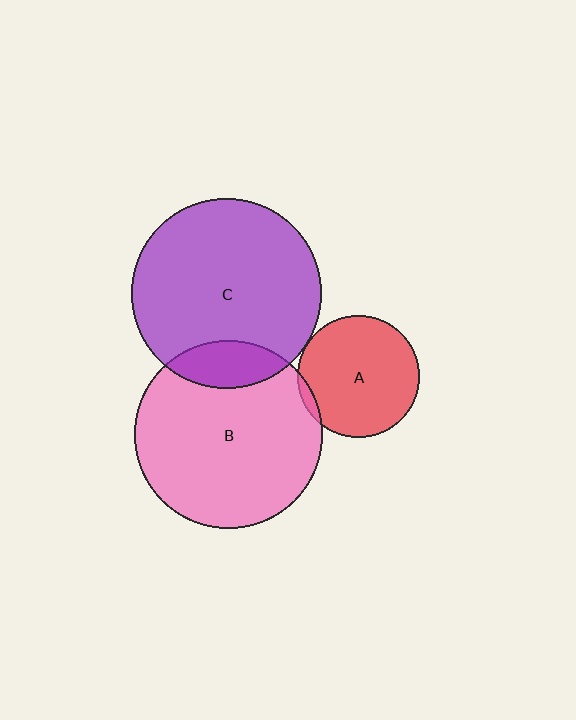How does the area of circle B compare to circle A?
Approximately 2.4 times.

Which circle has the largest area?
Circle C (purple).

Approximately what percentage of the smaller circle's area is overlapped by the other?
Approximately 5%.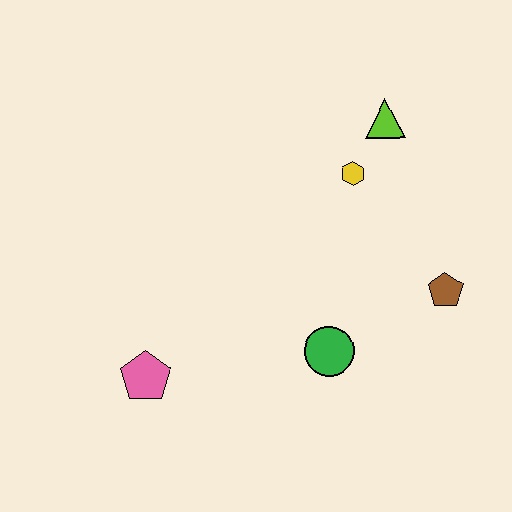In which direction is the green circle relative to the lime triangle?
The green circle is below the lime triangle.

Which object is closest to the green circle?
The brown pentagon is closest to the green circle.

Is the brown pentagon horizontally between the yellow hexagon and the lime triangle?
No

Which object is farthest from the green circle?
The lime triangle is farthest from the green circle.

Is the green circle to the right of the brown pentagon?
No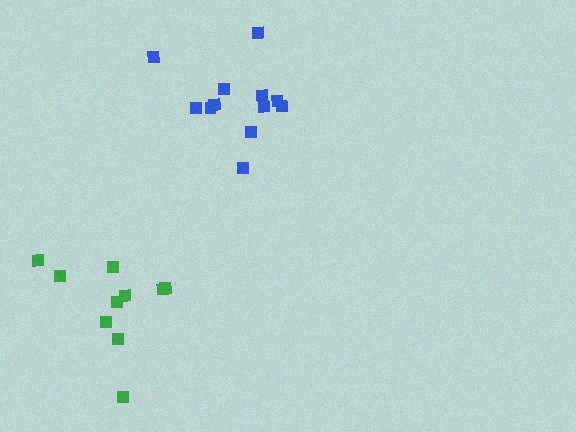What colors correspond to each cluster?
The clusters are colored: blue, green.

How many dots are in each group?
Group 1: 12 dots, Group 2: 10 dots (22 total).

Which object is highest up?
The blue cluster is topmost.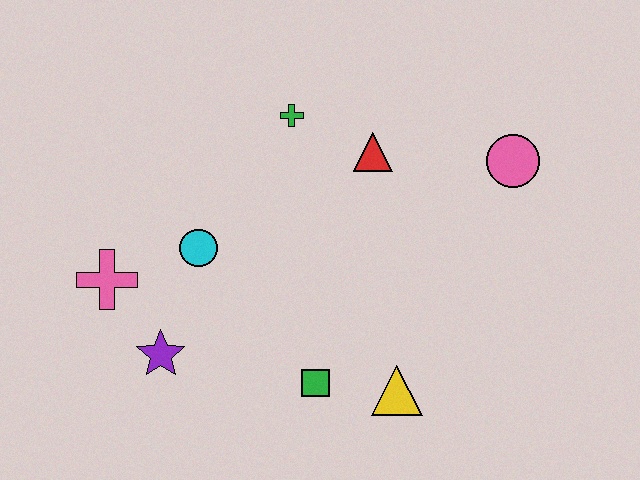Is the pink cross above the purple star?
Yes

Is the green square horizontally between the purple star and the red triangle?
Yes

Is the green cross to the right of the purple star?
Yes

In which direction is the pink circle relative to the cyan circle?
The pink circle is to the right of the cyan circle.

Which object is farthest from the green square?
The pink circle is farthest from the green square.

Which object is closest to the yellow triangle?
The green square is closest to the yellow triangle.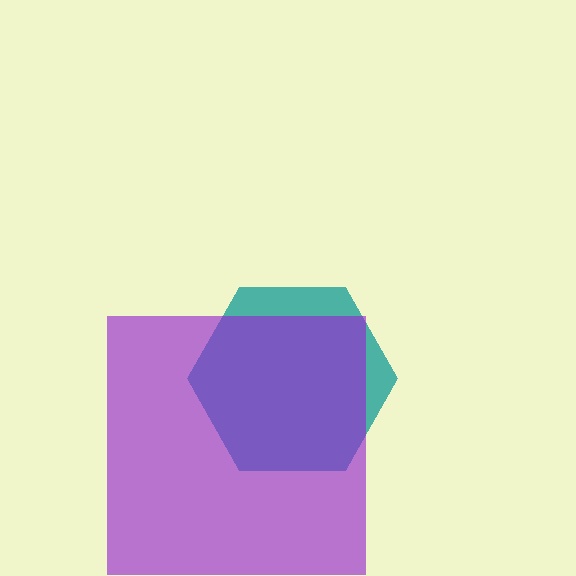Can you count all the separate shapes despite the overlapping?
Yes, there are 2 separate shapes.